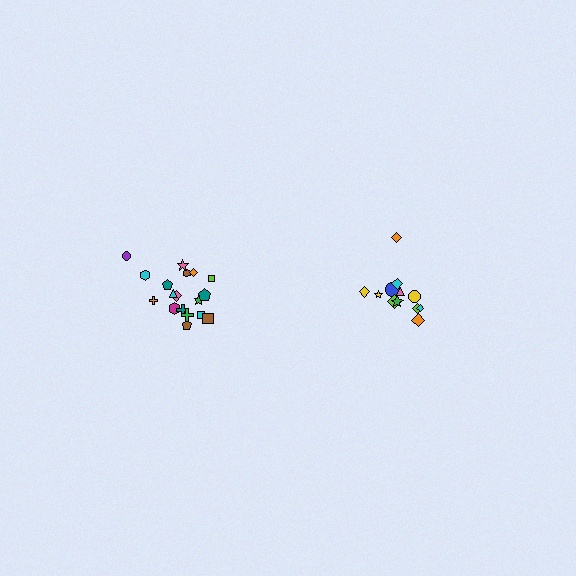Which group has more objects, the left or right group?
The left group.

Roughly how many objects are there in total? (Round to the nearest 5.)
Roughly 30 objects in total.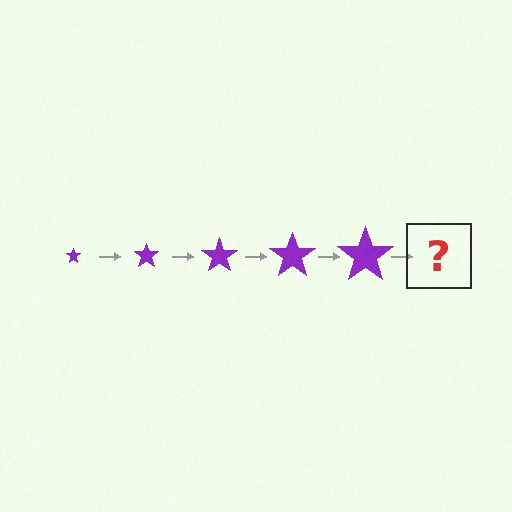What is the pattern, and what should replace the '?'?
The pattern is that the star gets progressively larger each step. The '?' should be a purple star, larger than the previous one.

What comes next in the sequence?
The next element should be a purple star, larger than the previous one.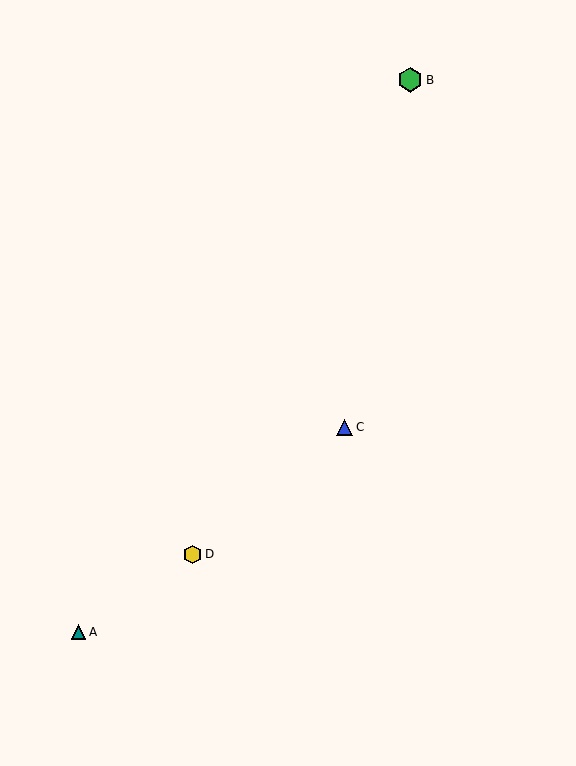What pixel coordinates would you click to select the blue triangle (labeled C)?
Click at (345, 427) to select the blue triangle C.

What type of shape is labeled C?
Shape C is a blue triangle.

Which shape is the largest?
The green hexagon (labeled B) is the largest.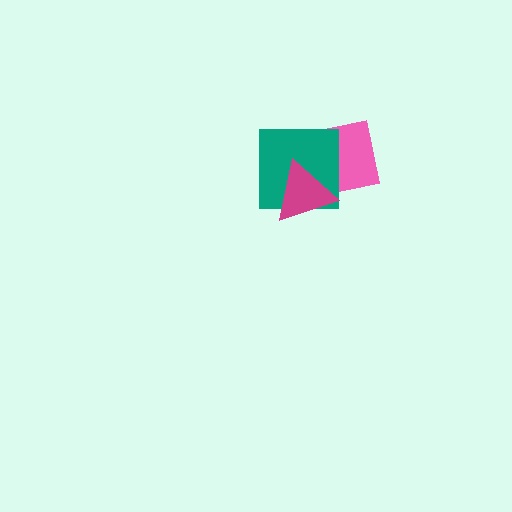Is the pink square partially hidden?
Yes, it is partially covered by another shape.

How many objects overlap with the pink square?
2 objects overlap with the pink square.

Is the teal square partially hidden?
Yes, it is partially covered by another shape.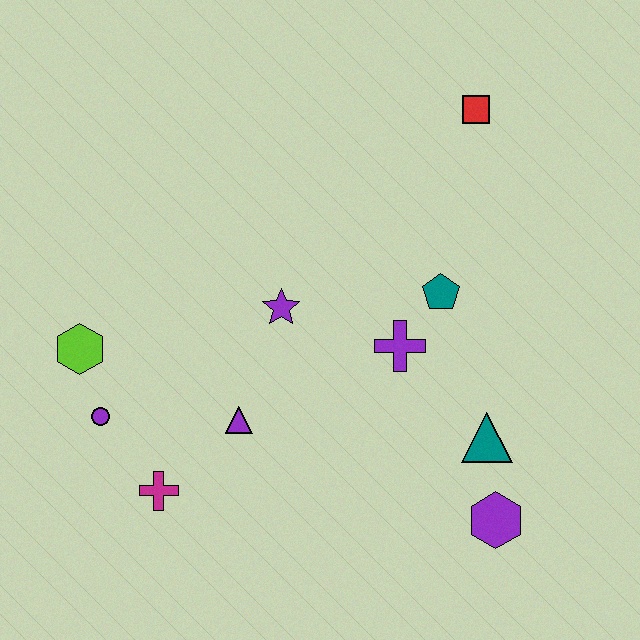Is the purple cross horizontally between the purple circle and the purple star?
No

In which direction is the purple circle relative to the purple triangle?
The purple circle is to the left of the purple triangle.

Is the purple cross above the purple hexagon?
Yes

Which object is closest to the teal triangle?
The purple hexagon is closest to the teal triangle.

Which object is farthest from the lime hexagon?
The red square is farthest from the lime hexagon.